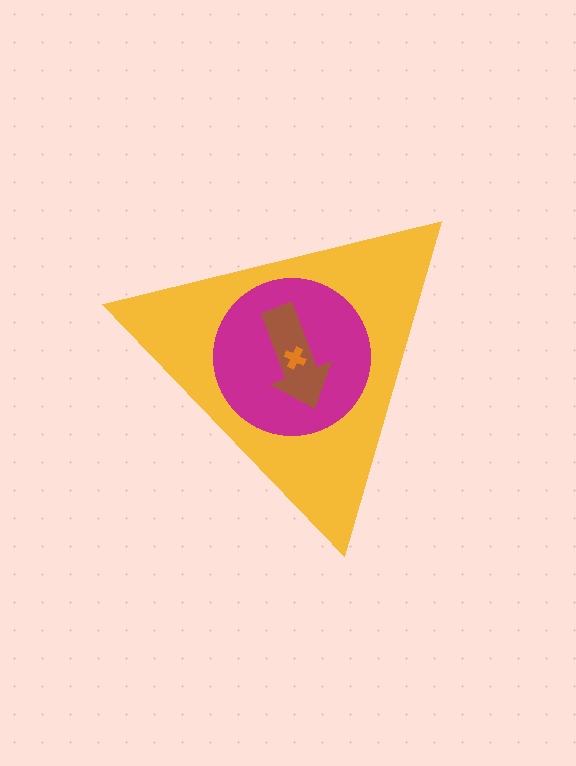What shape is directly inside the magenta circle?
The brown arrow.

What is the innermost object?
The orange cross.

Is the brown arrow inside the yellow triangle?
Yes.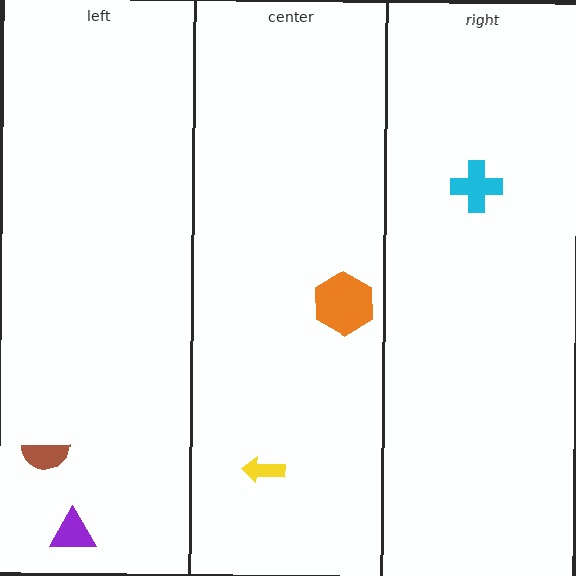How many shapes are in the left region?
2.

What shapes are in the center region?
The orange hexagon, the yellow arrow.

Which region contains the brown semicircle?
The left region.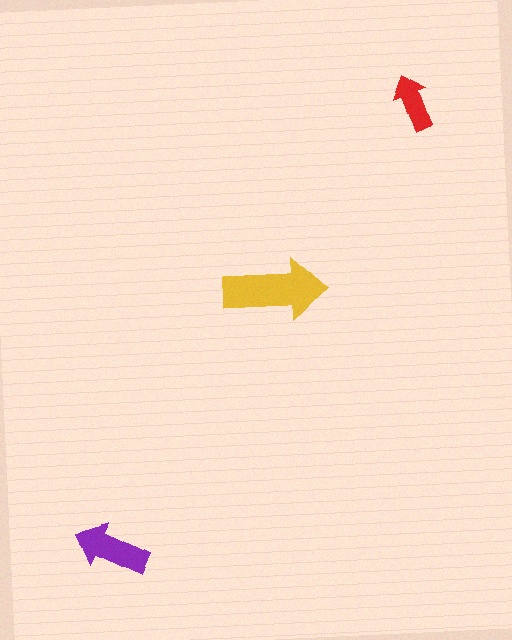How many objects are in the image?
There are 3 objects in the image.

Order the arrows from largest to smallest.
the yellow one, the purple one, the red one.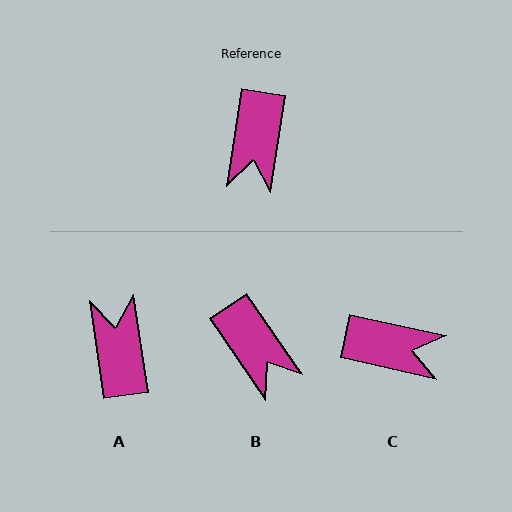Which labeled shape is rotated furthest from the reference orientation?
A, about 163 degrees away.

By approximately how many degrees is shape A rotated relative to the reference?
Approximately 163 degrees clockwise.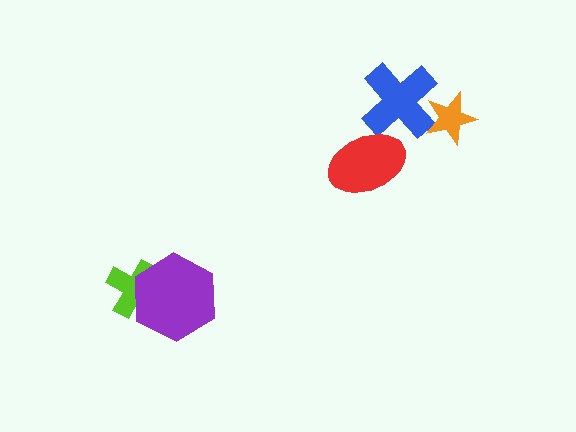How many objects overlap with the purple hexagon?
1 object overlaps with the purple hexagon.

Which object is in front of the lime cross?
The purple hexagon is in front of the lime cross.